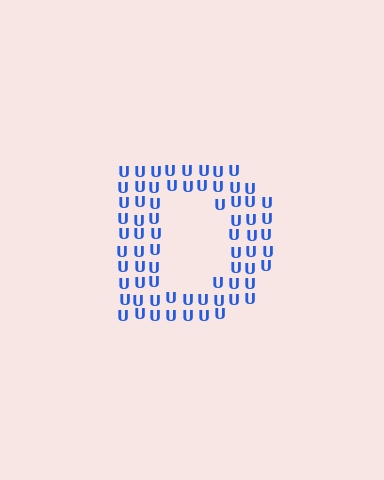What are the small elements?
The small elements are letter U's.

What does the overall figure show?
The overall figure shows the letter D.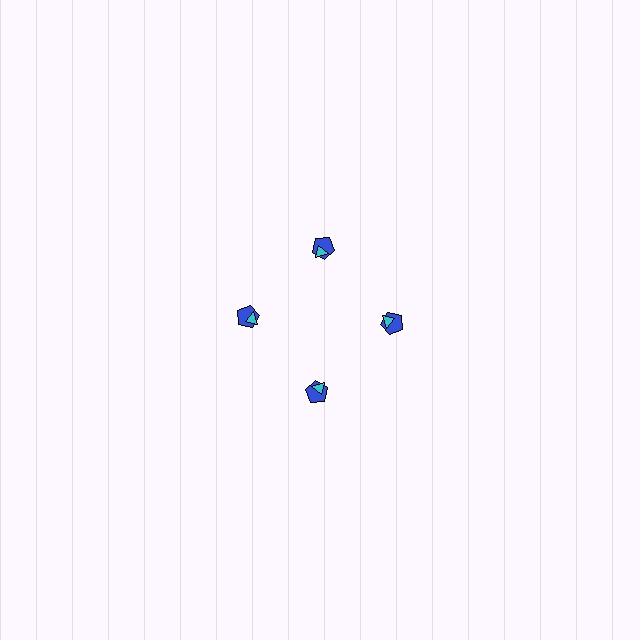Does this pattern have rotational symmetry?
Yes, this pattern has 4-fold rotational symmetry. It looks the same after rotating 90 degrees around the center.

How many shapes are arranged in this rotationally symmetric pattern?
There are 8 shapes, arranged in 4 groups of 2.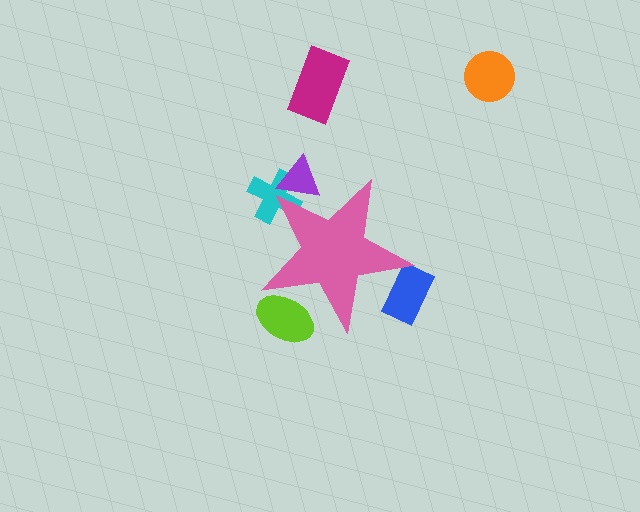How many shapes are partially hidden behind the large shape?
4 shapes are partially hidden.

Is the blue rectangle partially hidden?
Yes, the blue rectangle is partially hidden behind the pink star.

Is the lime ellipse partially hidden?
Yes, the lime ellipse is partially hidden behind the pink star.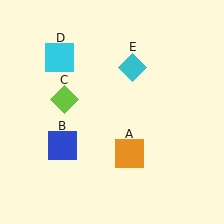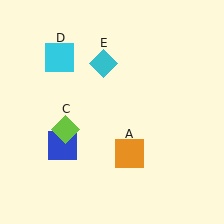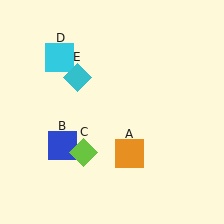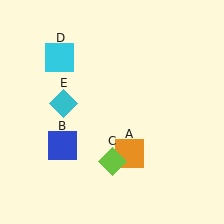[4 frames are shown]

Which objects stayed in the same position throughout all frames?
Orange square (object A) and blue square (object B) and cyan square (object D) remained stationary.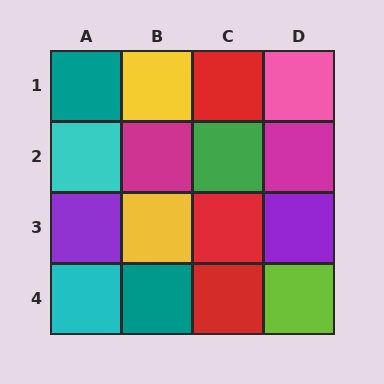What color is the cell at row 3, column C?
Red.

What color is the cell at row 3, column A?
Purple.